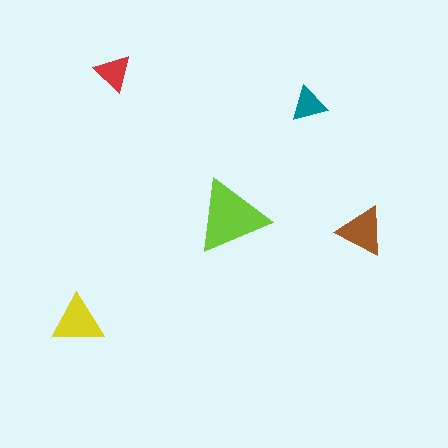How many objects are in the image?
There are 5 objects in the image.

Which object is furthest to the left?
The yellow triangle is leftmost.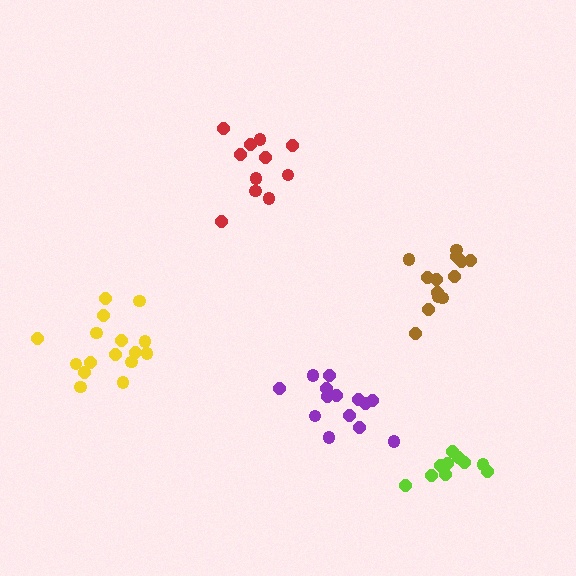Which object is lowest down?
The lime cluster is bottommost.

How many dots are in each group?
Group 1: 16 dots, Group 2: 13 dots, Group 3: 11 dots, Group 4: 14 dots, Group 5: 11 dots (65 total).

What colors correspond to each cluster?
The clusters are colored: yellow, brown, red, purple, lime.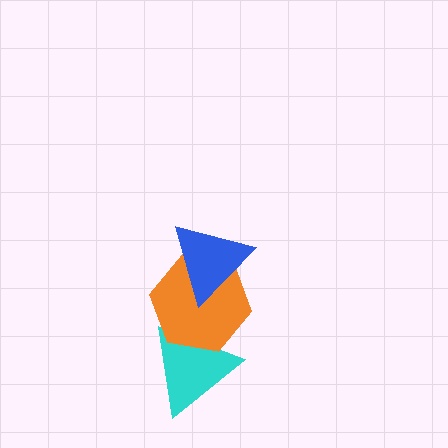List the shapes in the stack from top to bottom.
From top to bottom: the blue triangle, the orange hexagon, the cyan triangle.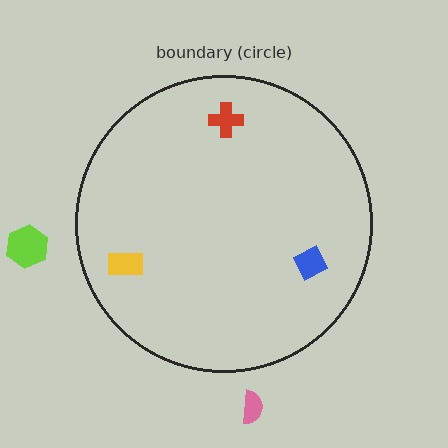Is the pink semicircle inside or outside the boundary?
Outside.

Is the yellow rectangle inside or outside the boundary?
Inside.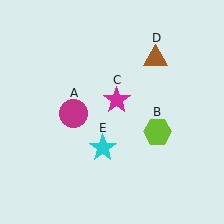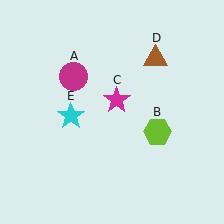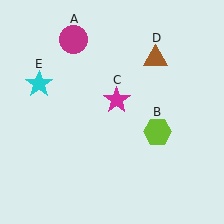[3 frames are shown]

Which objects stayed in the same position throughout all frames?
Lime hexagon (object B) and magenta star (object C) and brown triangle (object D) remained stationary.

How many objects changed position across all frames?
2 objects changed position: magenta circle (object A), cyan star (object E).